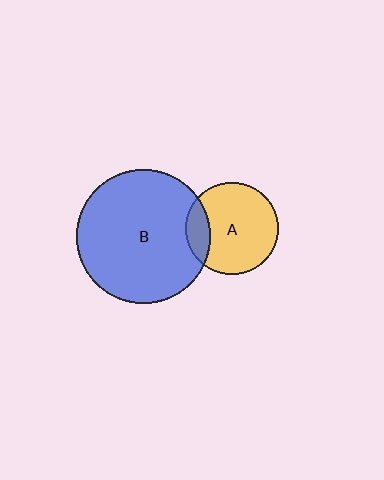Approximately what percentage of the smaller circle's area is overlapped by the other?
Approximately 15%.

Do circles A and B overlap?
Yes.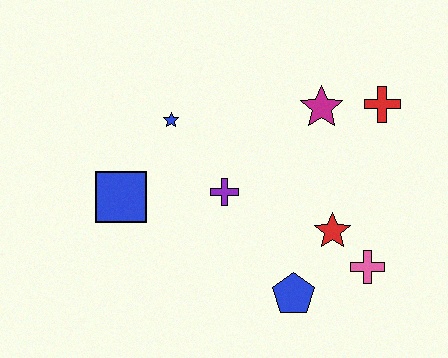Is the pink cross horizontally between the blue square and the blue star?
No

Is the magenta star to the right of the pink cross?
No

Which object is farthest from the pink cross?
The blue square is farthest from the pink cross.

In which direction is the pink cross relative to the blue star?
The pink cross is to the right of the blue star.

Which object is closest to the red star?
The pink cross is closest to the red star.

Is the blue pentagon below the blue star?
Yes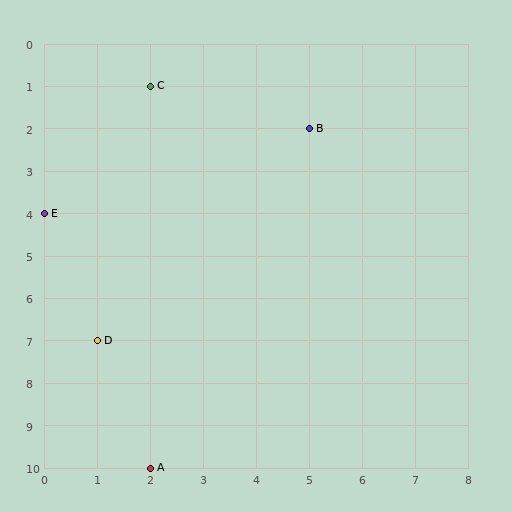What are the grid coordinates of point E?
Point E is at grid coordinates (0, 4).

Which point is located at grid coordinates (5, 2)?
Point B is at (5, 2).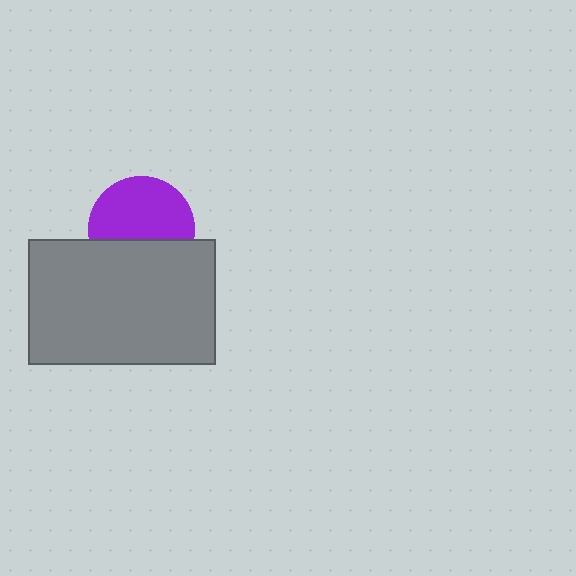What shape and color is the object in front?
The object in front is a gray rectangle.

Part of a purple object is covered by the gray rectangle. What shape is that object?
It is a circle.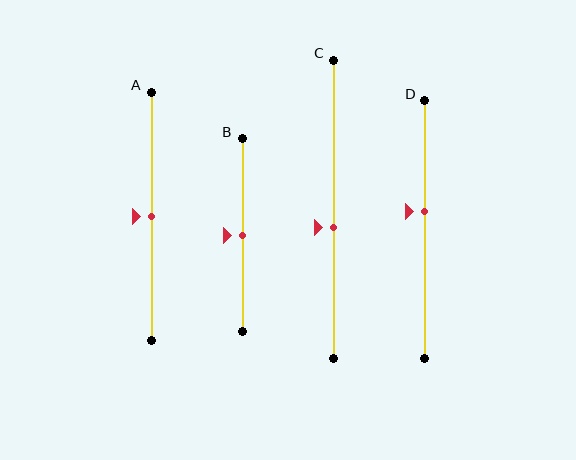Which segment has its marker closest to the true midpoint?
Segment A has its marker closest to the true midpoint.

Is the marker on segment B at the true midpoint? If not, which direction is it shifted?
Yes, the marker on segment B is at the true midpoint.